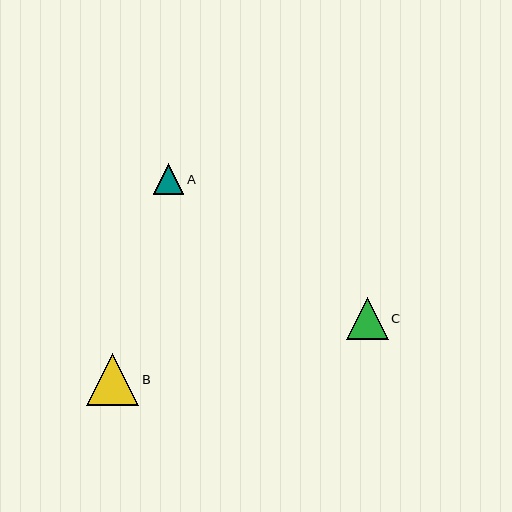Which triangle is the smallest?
Triangle A is the smallest with a size of approximately 31 pixels.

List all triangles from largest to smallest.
From largest to smallest: B, C, A.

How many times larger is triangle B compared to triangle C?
Triangle B is approximately 1.3 times the size of triangle C.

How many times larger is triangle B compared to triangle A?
Triangle B is approximately 1.7 times the size of triangle A.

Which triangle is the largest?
Triangle B is the largest with a size of approximately 52 pixels.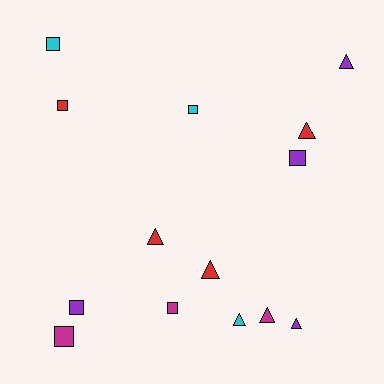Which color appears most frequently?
Red, with 4 objects.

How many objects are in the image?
There are 14 objects.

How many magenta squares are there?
There are 2 magenta squares.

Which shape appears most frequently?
Square, with 7 objects.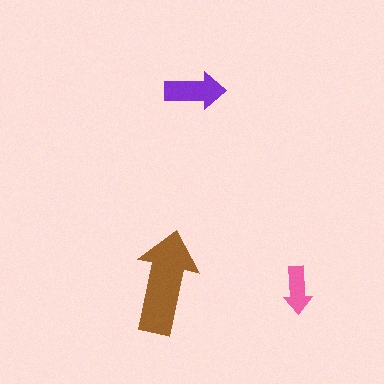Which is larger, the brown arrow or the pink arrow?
The brown one.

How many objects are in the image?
There are 3 objects in the image.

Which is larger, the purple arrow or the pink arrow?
The purple one.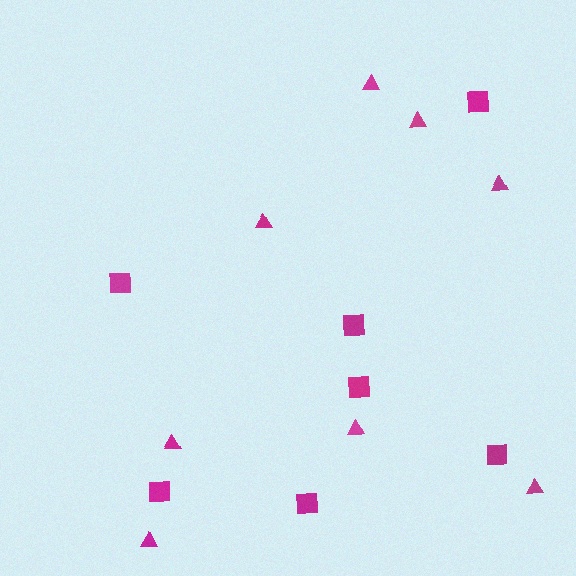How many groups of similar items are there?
There are 2 groups: one group of triangles (8) and one group of squares (7).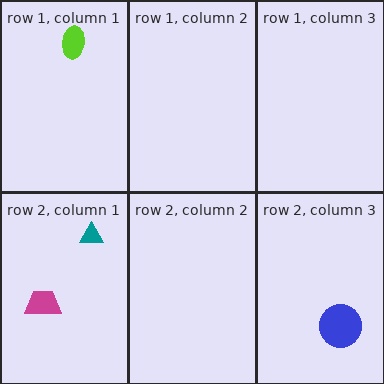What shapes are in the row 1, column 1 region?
The lime ellipse.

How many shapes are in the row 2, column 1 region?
2.